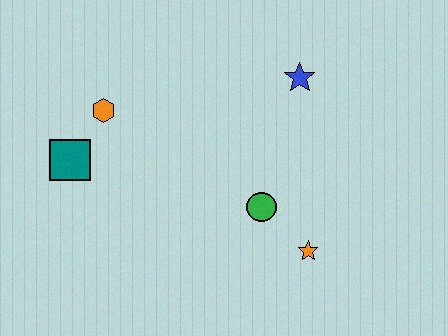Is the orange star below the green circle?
Yes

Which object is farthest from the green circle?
The teal square is farthest from the green circle.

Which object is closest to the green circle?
The orange star is closest to the green circle.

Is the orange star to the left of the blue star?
No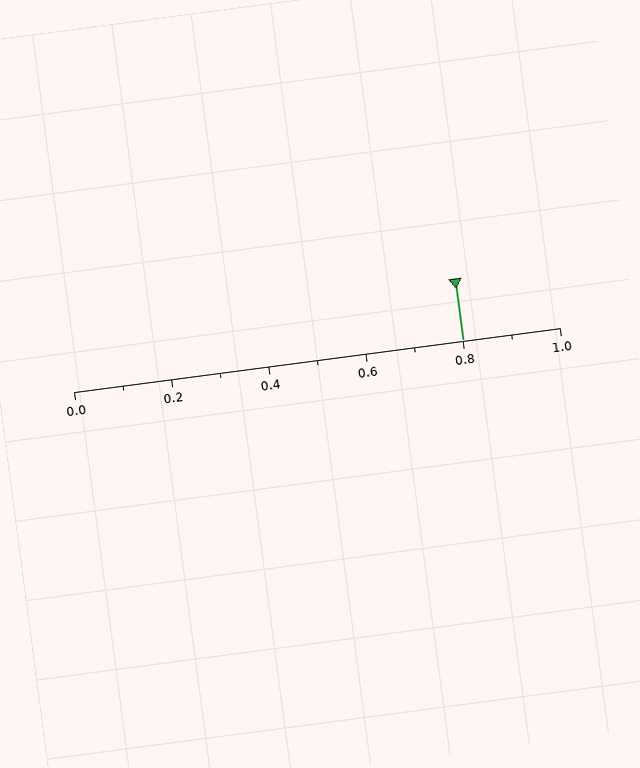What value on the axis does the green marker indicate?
The marker indicates approximately 0.8.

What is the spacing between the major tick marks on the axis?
The major ticks are spaced 0.2 apart.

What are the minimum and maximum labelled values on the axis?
The axis runs from 0.0 to 1.0.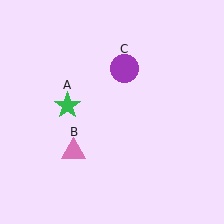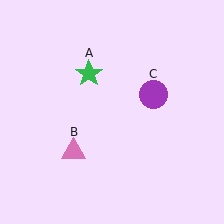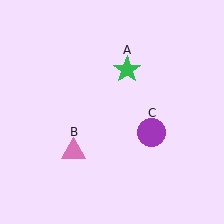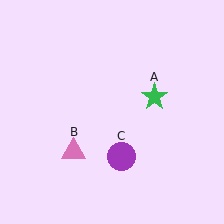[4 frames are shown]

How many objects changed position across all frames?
2 objects changed position: green star (object A), purple circle (object C).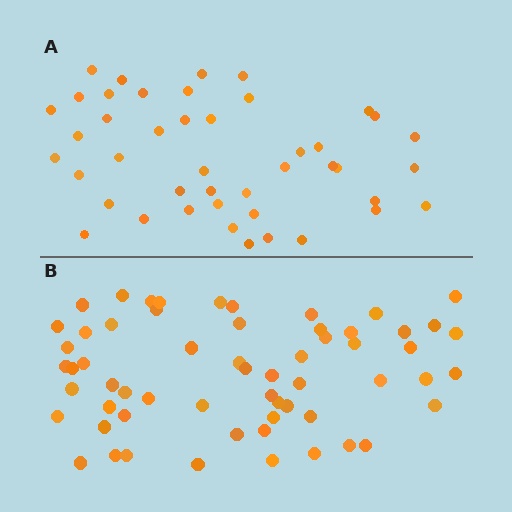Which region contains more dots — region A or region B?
Region B (the bottom region) has more dots.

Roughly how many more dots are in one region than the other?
Region B has approximately 15 more dots than region A.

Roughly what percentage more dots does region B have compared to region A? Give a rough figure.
About 35% more.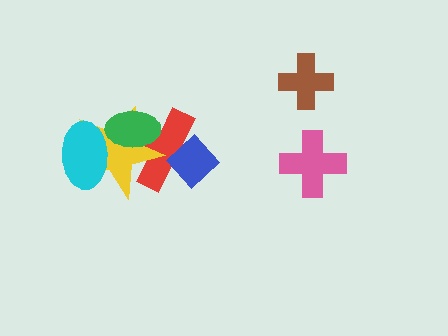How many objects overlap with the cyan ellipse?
2 objects overlap with the cyan ellipse.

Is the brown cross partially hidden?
No, no other shape covers it.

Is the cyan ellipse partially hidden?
Yes, it is partially covered by another shape.